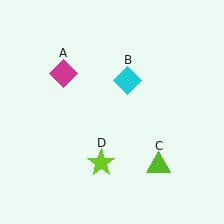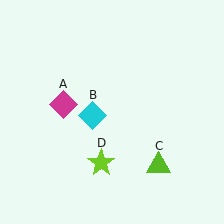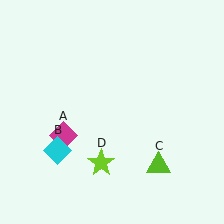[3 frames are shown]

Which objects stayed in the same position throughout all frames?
Lime triangle (object C) and lime star (object D) remained stationary.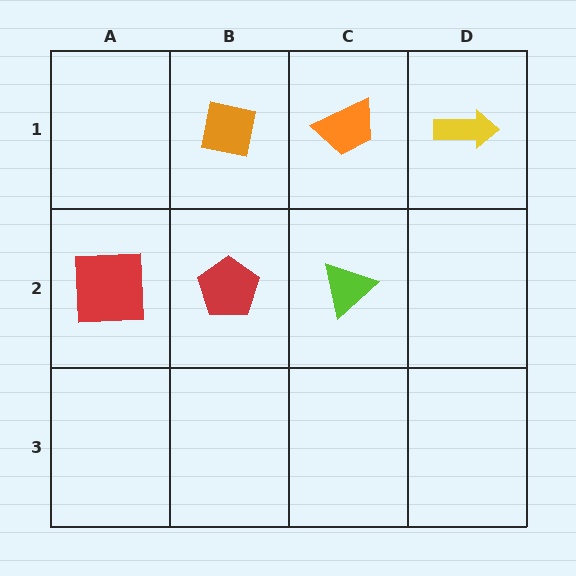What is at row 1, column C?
An orange trapezoid.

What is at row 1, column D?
A yellow arrow.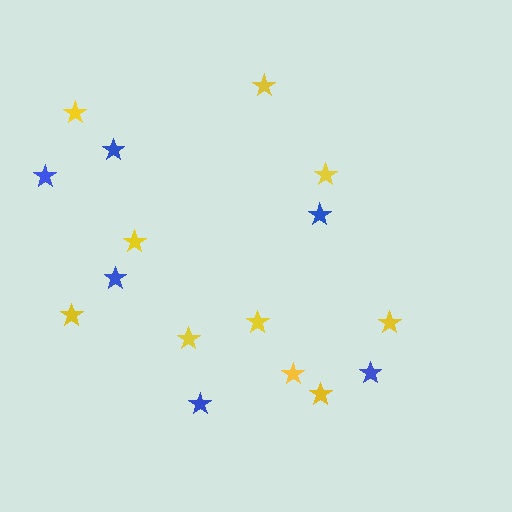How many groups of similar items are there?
There are 2 groups: one group of blue stars (6) and one group of yellow stars (10).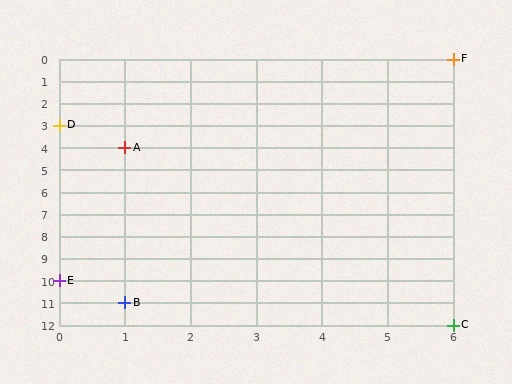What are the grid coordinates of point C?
Point C is at grid coordinates (6, 12).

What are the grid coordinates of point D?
Point D is at grid coordinates (0, 3).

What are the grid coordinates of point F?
Point F is at grid coordinates (6, 0).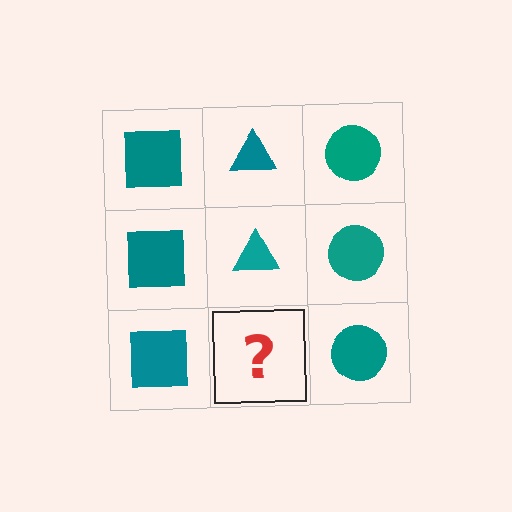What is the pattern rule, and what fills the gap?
The rule is that each column has a consistent shape. The gap should be filled with a teal triangle.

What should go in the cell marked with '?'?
The missing cell should contain a teal triangle.